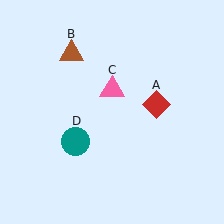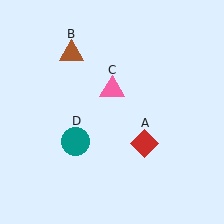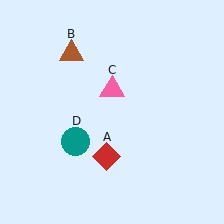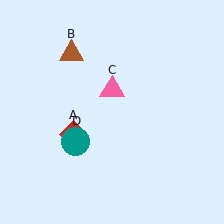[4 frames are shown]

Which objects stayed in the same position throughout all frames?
Brown triangle (object B) and pink triangle (object C) and teal circle (object D) remained stationary.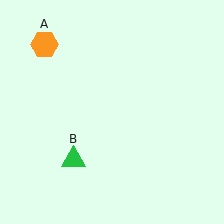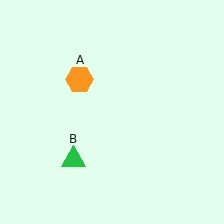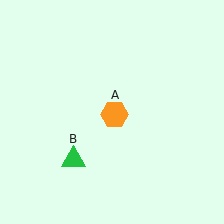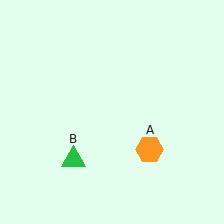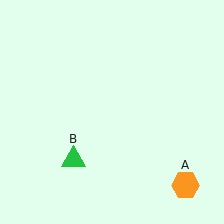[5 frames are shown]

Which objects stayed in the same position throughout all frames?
Green triangle (object B) remained stationary.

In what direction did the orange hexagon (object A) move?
The orange hexagon (object A) moved down and to the right.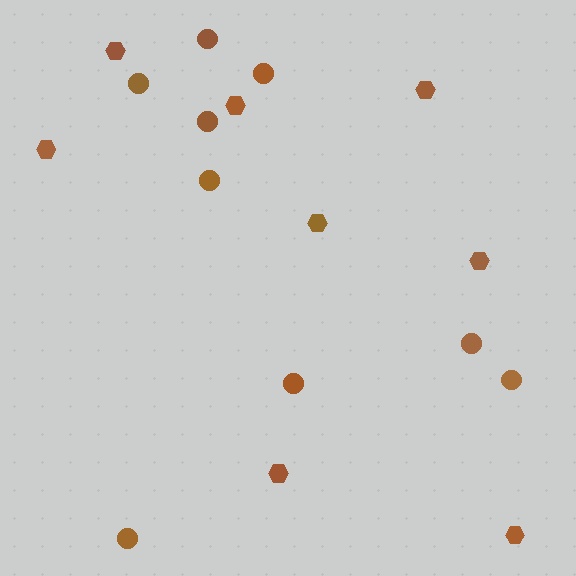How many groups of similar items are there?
There are 2 groups: one group of hexagons (8) and one group of circles (9).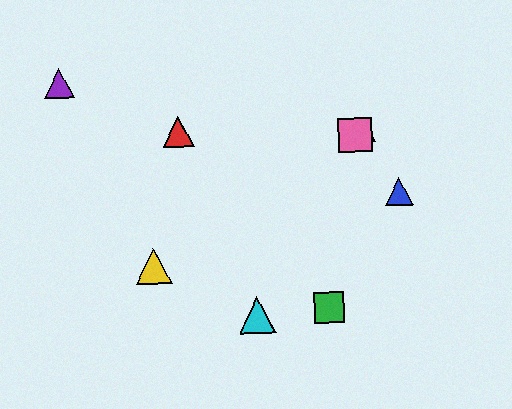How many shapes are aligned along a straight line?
3 shapes (the yellow triangle, the orange triangle, the pink square) are aligned along a straight line.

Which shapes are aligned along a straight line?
The yellow triangle, the orange triangle, the pink square are aligned along a straight line.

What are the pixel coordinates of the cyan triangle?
The cyan triangle is at (258, 315).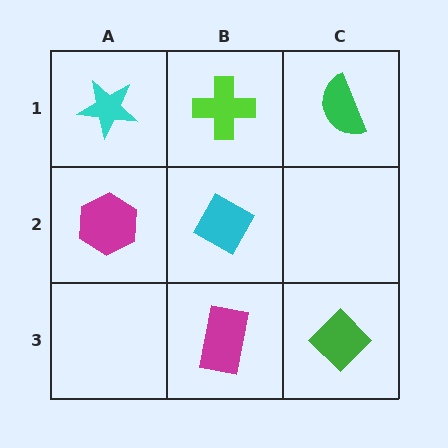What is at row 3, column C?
A green diamond.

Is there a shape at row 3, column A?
No, that cell is empty.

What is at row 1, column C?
A green semicircle.